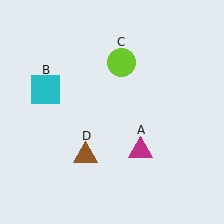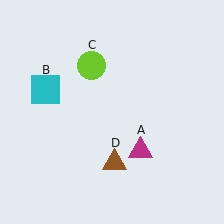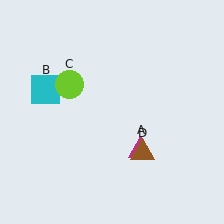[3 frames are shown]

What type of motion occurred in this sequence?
The lime circle (object C), brown triangle (object D) rotated counterclockwise around the center of the scene.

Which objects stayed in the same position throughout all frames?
Magenta triangle (object A) and cyan square (object B) remained stationary.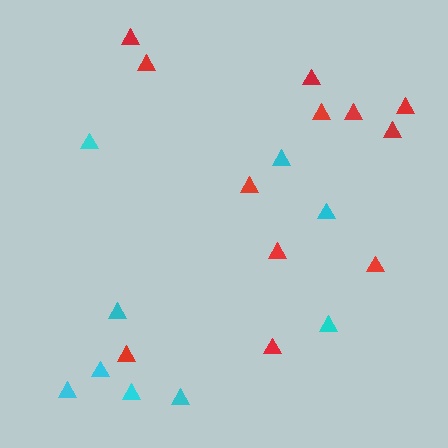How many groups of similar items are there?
There are 2 groups: one group of cyan triangles (9) and one group of red triangles (12).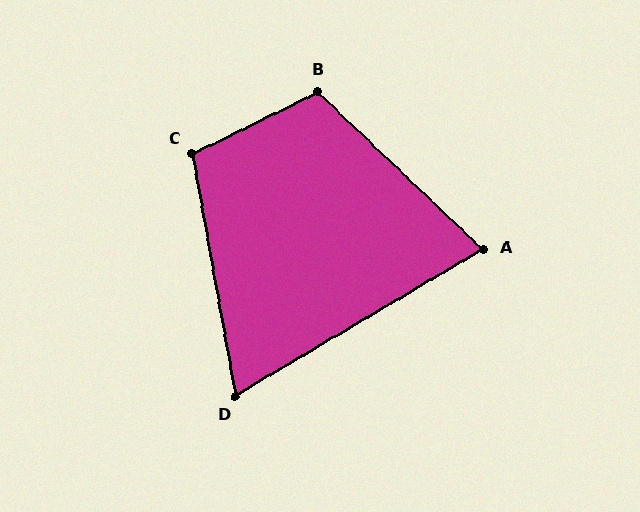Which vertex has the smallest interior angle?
D, at approximately 69 degrees.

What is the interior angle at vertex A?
Approximately 74 degrees (acute).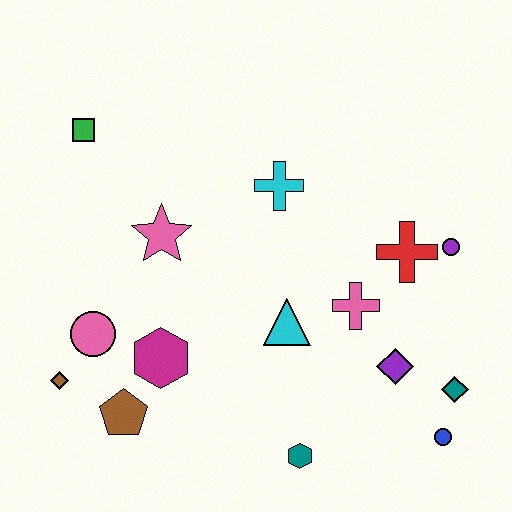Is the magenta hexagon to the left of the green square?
No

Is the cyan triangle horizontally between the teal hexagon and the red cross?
No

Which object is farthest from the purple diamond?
The green square is farthest from the purple diamond.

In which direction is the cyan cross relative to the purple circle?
The cyan cross is to the left of the purple circle.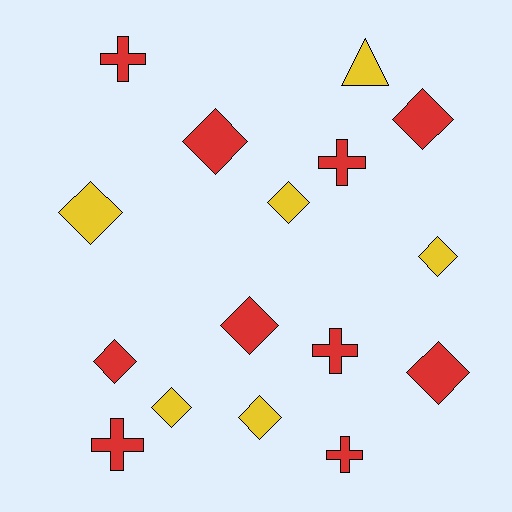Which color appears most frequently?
Red, with 10 objects.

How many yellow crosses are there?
There are no yellow crosses.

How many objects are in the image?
There are 16 objects.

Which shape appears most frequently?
Diamond, with 10 objects.